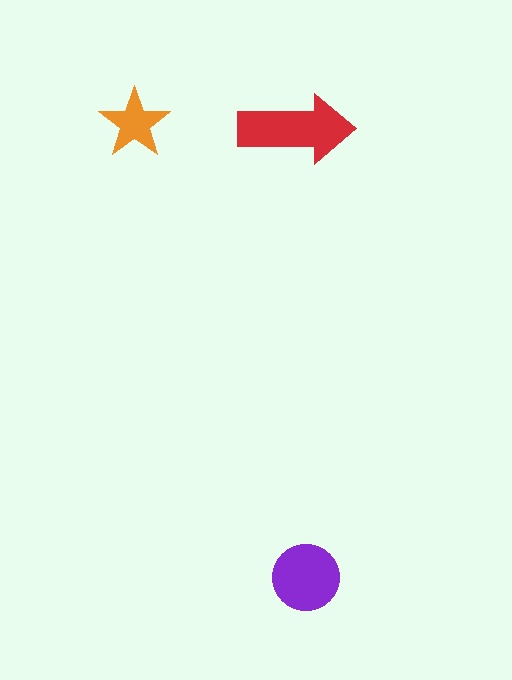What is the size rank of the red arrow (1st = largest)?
1st.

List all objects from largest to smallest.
The red arrow, the purple circle, the orange star.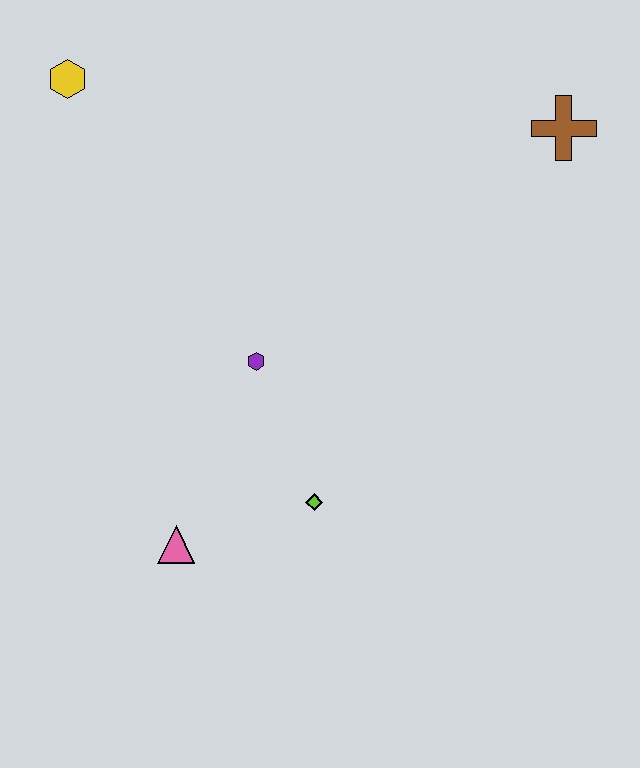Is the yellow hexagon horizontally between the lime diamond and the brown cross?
No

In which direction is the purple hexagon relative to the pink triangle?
The purple hexagon is above the pink triangle.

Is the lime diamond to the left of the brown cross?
Yes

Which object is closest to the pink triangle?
The lime diamond is closest to the pink triangle.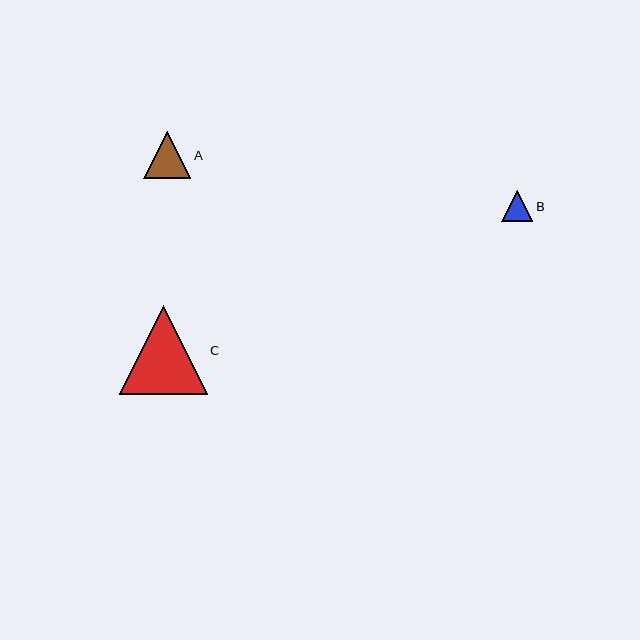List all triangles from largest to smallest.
From largest to smallest: C, A, B.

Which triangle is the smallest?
Triangle B is the smallest with a size of approximately 31 pixels.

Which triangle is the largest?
Triangle C is the largest with a size of approximately 88 pixels.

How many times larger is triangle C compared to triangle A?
Triangle C is approximately 1.9 times the size of triangle A.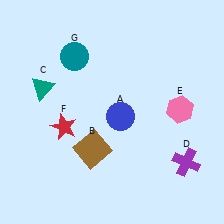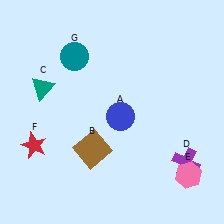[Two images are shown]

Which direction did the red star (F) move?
The red star (F) moved left.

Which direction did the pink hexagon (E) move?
The pink hexagon (E) moved down.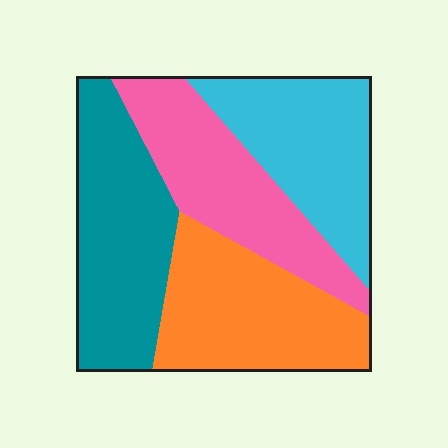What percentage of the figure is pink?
Pink covers about 25% of the figure.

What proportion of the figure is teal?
Teal takes up between a sixth and a third of the figure.